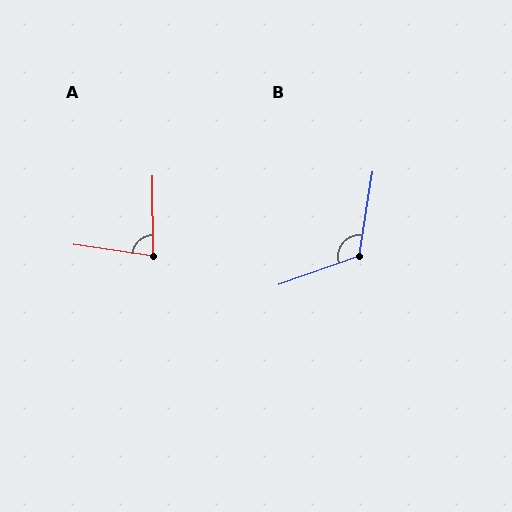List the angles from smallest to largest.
A (81°), B (119°).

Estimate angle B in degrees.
Approximately 119 degrees.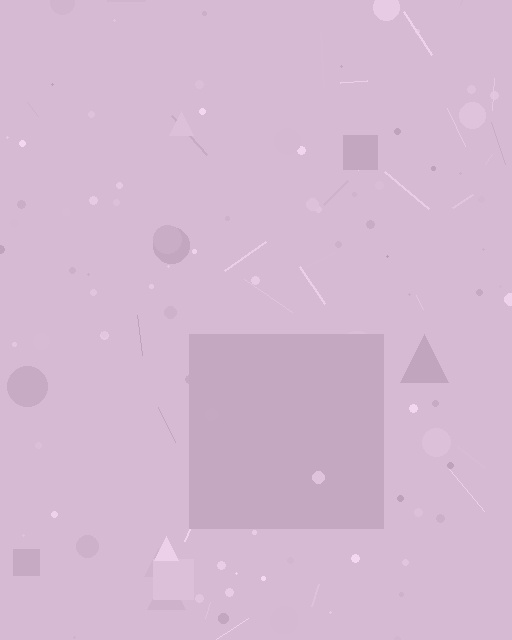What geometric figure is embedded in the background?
A square is embedded in the background.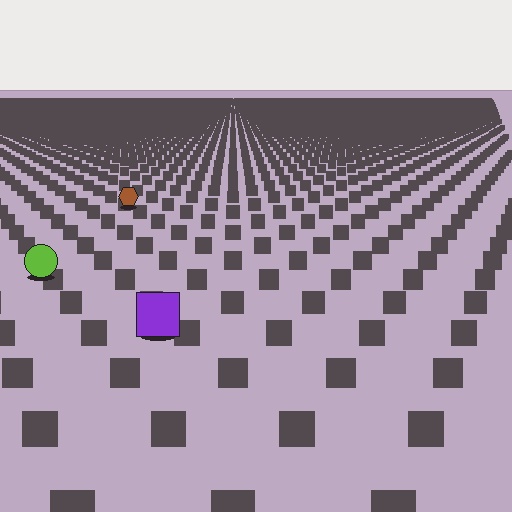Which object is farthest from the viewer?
The brown hexagon is farthest from the viewer. It appears smaller and the ground texture around it is denser.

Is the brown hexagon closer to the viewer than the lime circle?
No. The lime circle is closer — you can tell from the texture gradient: the ground texture is coarser near it.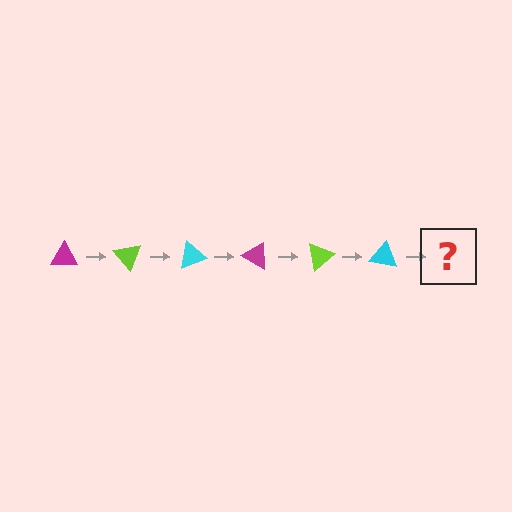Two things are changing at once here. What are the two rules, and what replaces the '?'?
The two rules are that it rotates 50 degrees each step and the color cycles through magenta, lime, and cyan. The '?' should be a magenta triangle, rotated 300 degrees from the start.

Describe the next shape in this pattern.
It should be a magenta triangle, rotated 300 degrees from the start.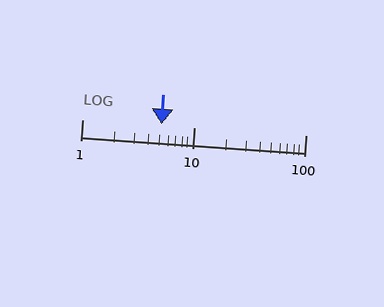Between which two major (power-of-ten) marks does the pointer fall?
The pointer is between 1 and 10.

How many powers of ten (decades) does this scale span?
The scale spans 2 decades, from 1 to 100.